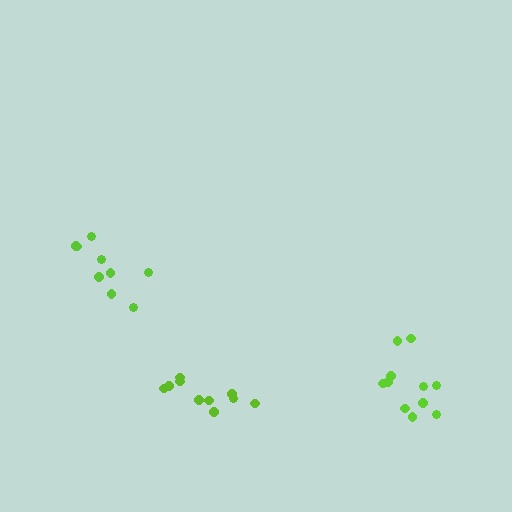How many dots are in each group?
Group 1: 10 dots, Group 2: 11 dots, Group 3: 9 dots (30 total).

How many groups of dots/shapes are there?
There are 3 groups.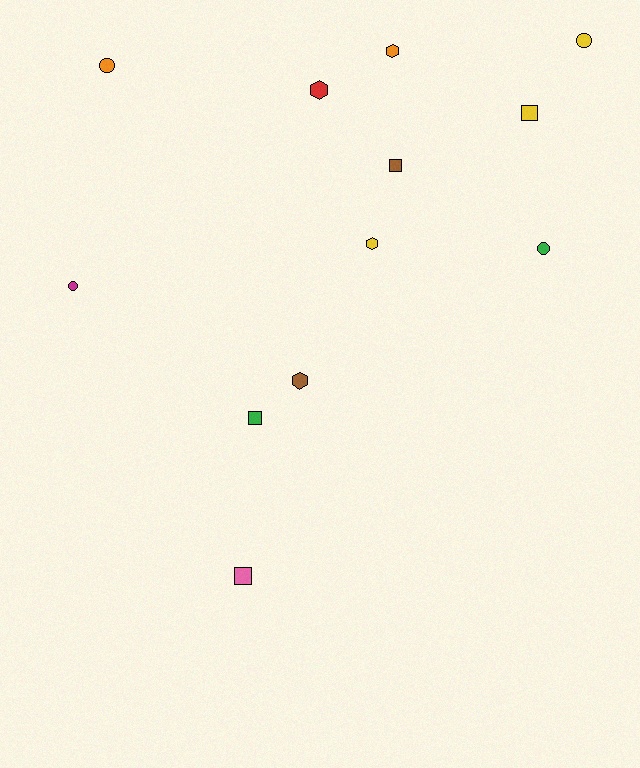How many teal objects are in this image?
There are no teal objects.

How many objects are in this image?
There are 12 objects.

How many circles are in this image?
There are 4 circles.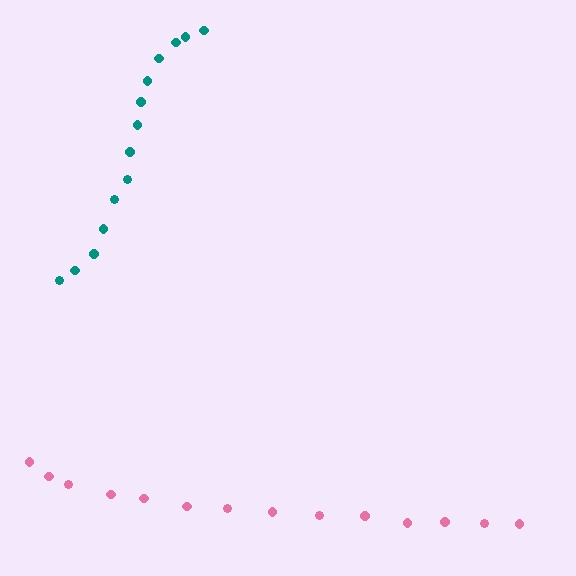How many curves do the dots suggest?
There are 2 distinct paths.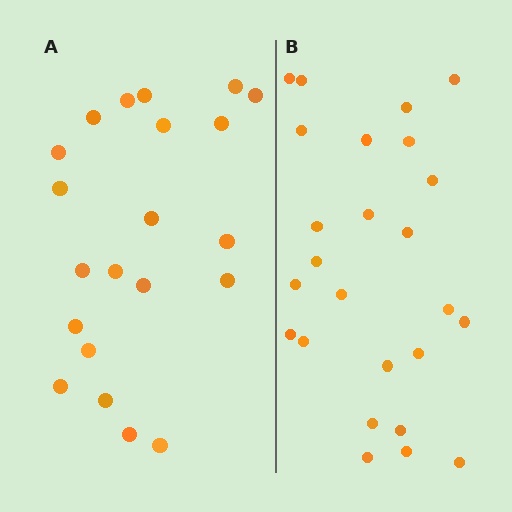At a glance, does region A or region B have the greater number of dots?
Region B (the right region) has more dots.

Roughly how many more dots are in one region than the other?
Region B has about 4 more dots than region A.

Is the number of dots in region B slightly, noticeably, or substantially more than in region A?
Region B has only slightly more — the two regions are fairly close. The ratio is roughly 1.2 to 1.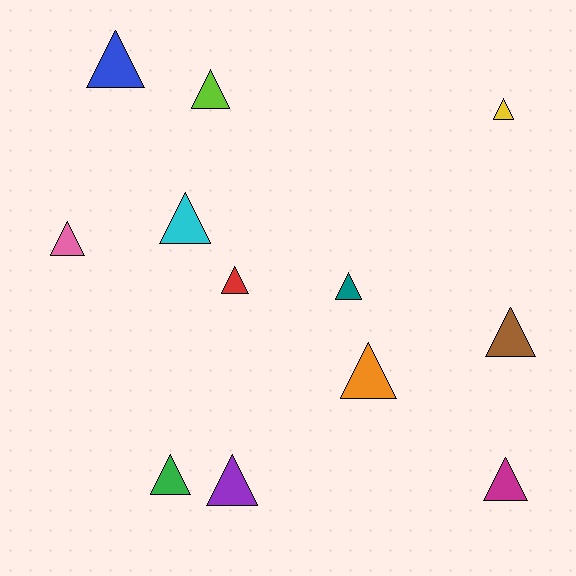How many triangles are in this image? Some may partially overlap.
There are 12 triangles.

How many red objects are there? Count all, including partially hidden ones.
There is 1 red object.